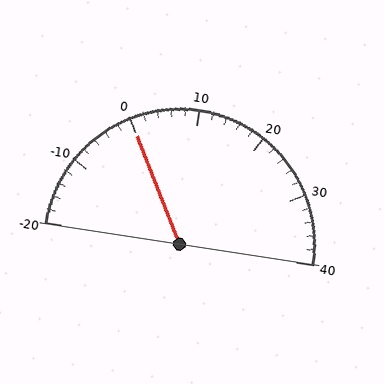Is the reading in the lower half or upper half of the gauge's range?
The reading is in the lower half of the range (-20 to 40).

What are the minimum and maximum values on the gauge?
The gauge ranges from -20 to 40.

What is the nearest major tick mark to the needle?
The nearest major tick mark is 0.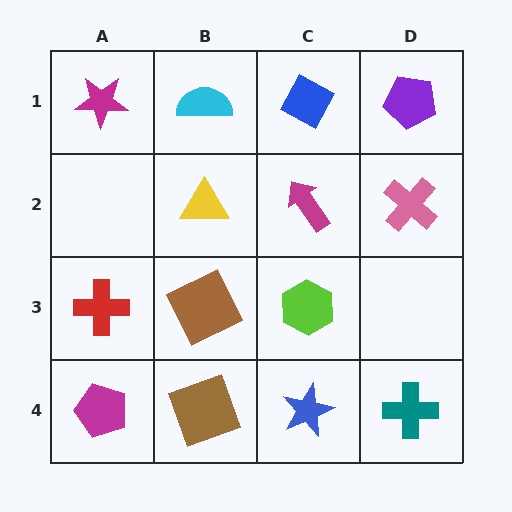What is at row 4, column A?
A magenta pentagon.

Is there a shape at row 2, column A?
No, that cell is empty.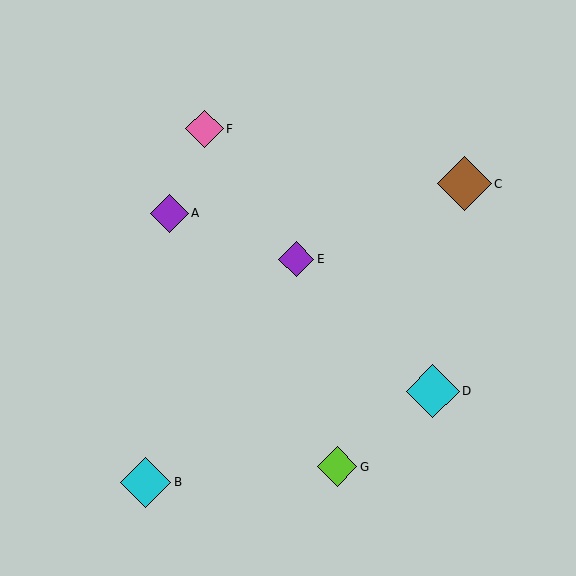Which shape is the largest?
The brown diamond (labeled C) is the largest.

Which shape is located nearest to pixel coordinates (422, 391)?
The cyan diamond (labeled D) at (433, 391) is nearest to that location.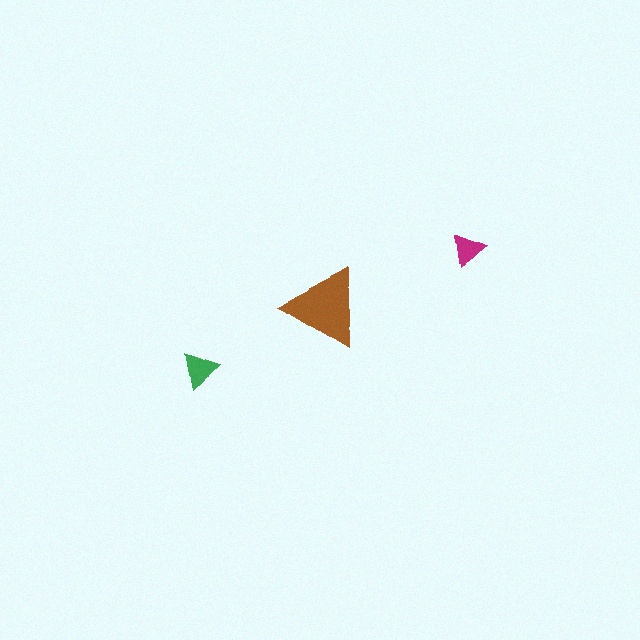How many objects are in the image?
There are 3 objects in the image.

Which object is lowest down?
The green triangle is bottommost.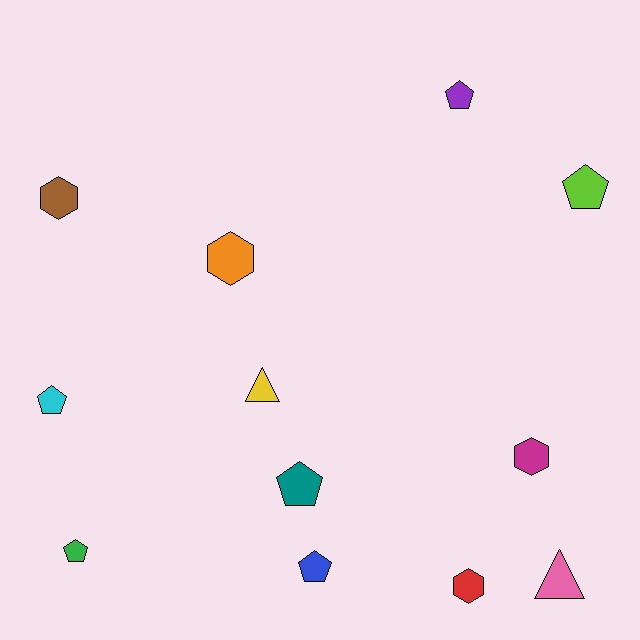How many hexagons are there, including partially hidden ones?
There are 4 hexagons.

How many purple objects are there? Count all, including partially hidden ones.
There is 1 purple object.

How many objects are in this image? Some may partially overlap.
There are 12 objects.